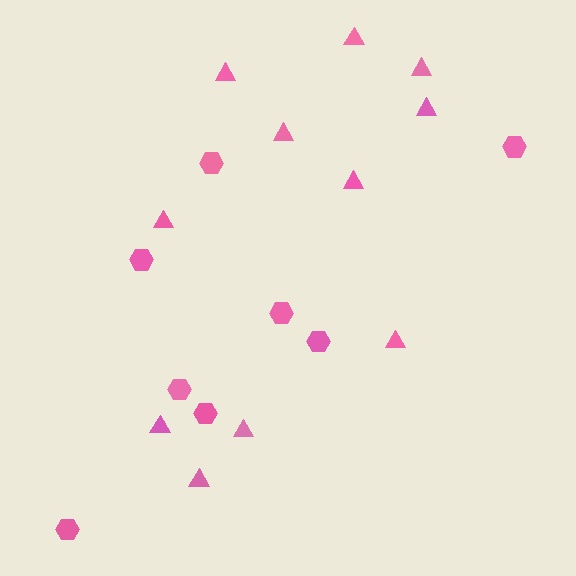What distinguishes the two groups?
There are 2 groups: one group of hexagons (8) and one group of triangles (11).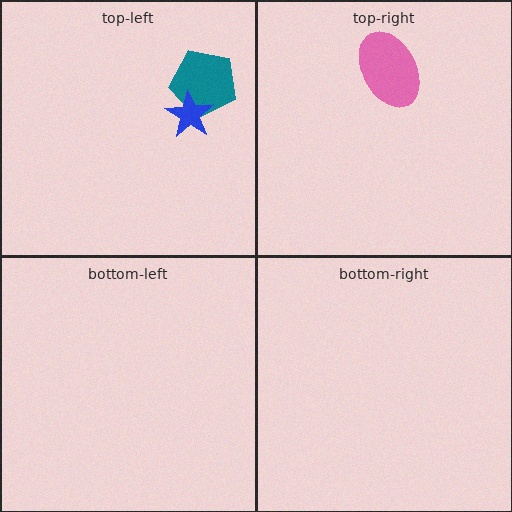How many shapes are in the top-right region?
1.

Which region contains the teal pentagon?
The top-left region.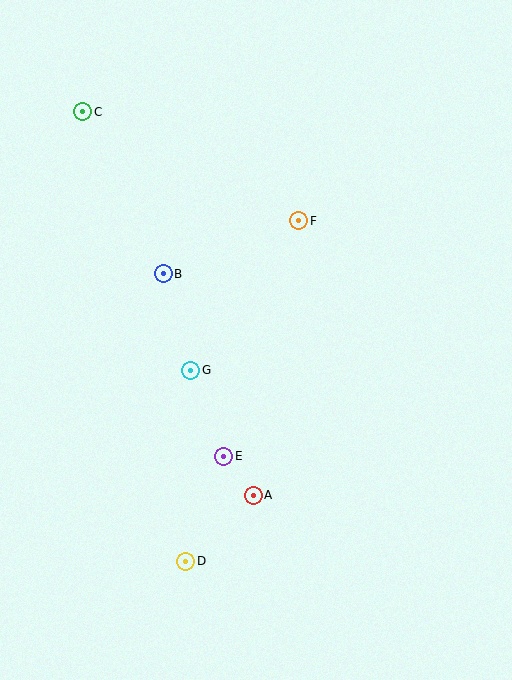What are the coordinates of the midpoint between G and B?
The midpoint between G and B is at (177, 322).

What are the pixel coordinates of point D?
Point D is at (186, 561).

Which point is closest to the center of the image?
Point G at (191, 370) is closest to the center.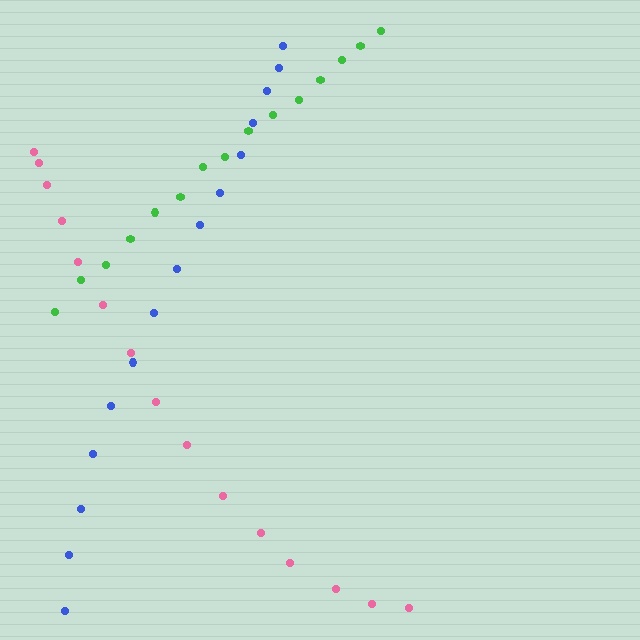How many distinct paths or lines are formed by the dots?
There are 3 distinct paths.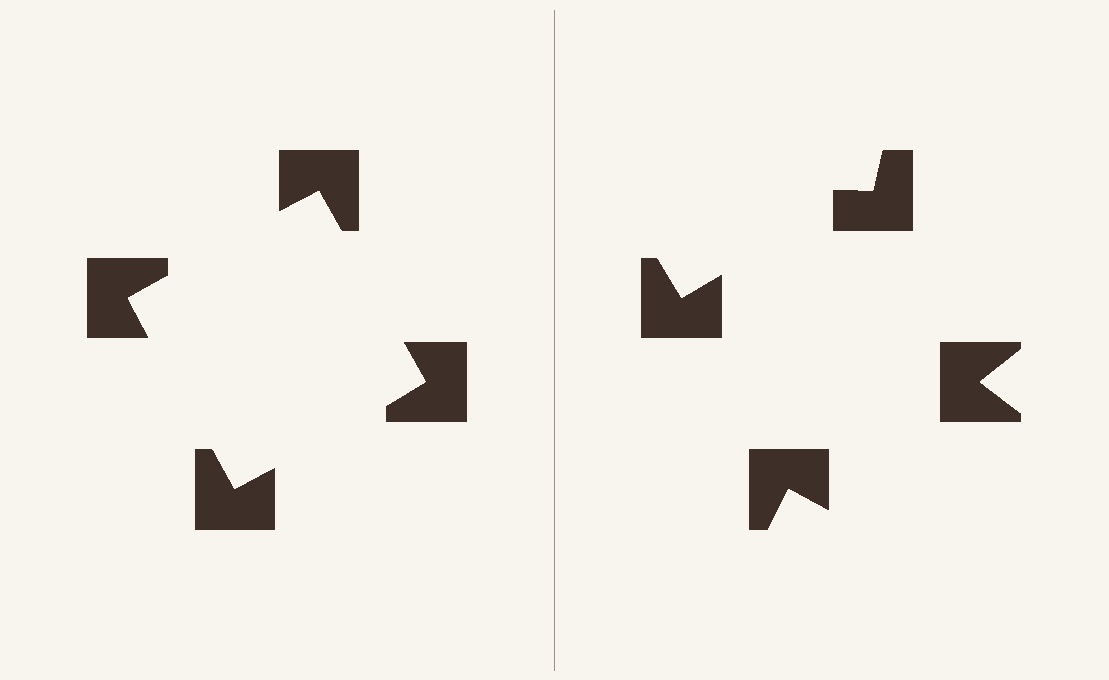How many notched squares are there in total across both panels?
8 — 4 on each side.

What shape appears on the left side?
An illusory square.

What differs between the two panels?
The notched squares are positioned identically on both sides; only the wedge orientations differ. On the left they align to a square; on the right they are misaligned.